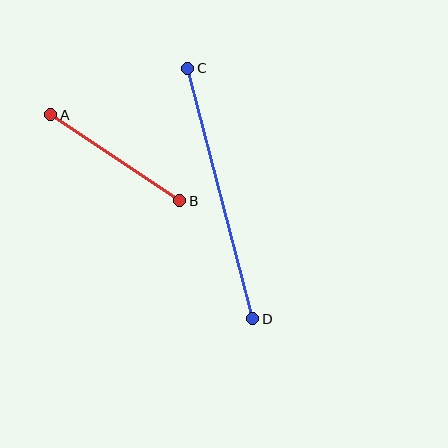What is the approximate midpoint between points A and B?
The midpoint is at approximately (115, 158) pixels.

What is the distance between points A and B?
The distance is approximately 155 pixels.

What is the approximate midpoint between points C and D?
The midpoint is at approximately (220, 193) pixels.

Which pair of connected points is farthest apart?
Points C and D are farthest apart.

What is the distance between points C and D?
The distance is approximately 259 pixels.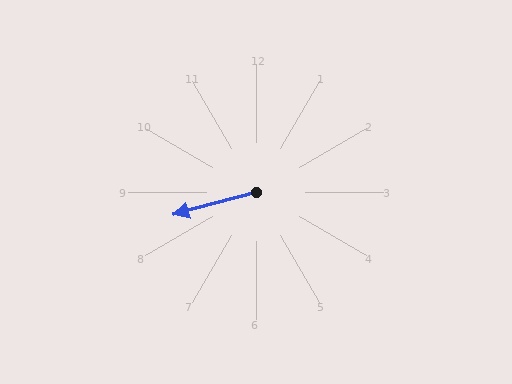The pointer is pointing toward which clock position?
Roughly 8 o'clock.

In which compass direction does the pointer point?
West.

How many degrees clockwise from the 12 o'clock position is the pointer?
Approximately 255 degrees.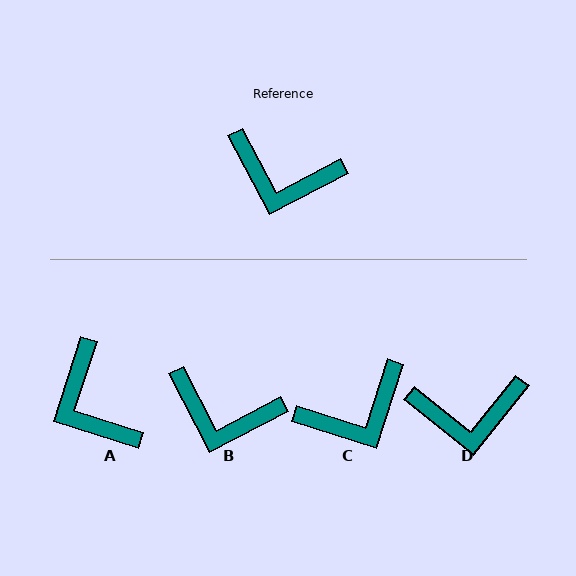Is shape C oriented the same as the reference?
No, it is off by about 44 degrees.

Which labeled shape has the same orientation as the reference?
B.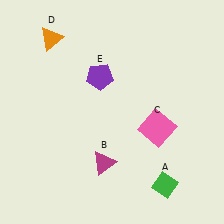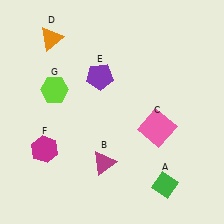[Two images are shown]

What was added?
A magenta hexagon (F), a lime hexagon (G) were added in Image 2.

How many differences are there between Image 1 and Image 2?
There are 2 differences between the two images.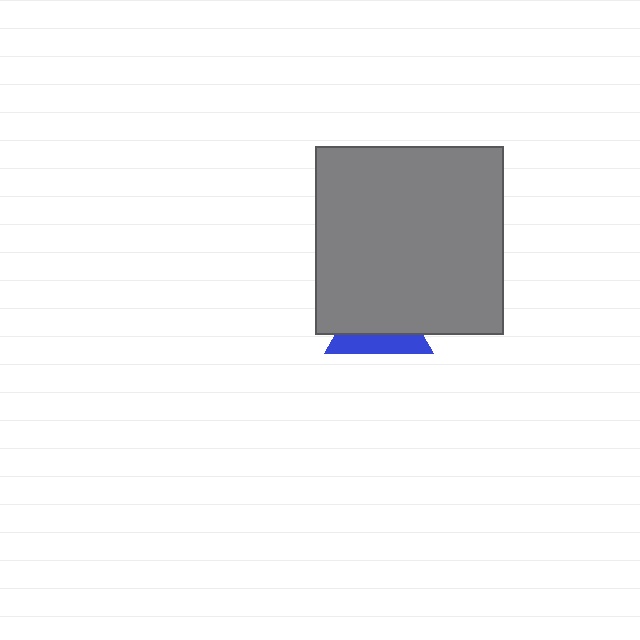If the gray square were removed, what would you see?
You would see the complete blue triangle.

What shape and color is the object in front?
The object in front is a gray square.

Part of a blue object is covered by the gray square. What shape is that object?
It is a triangle.